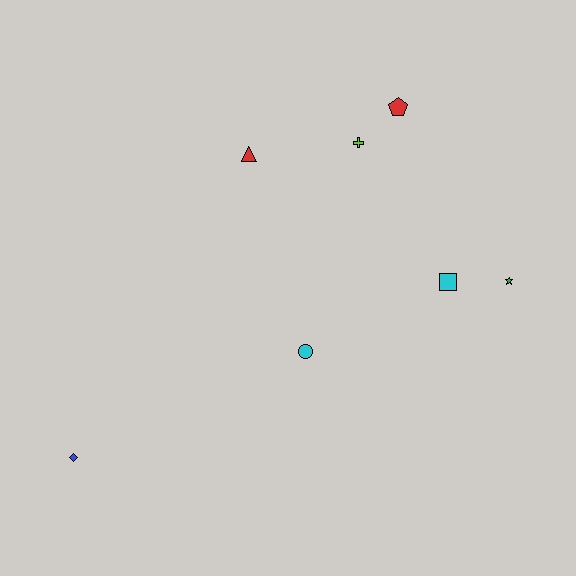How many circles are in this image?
There is 1 circle.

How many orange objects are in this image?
There are no orange objects.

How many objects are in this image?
There are 7 objects.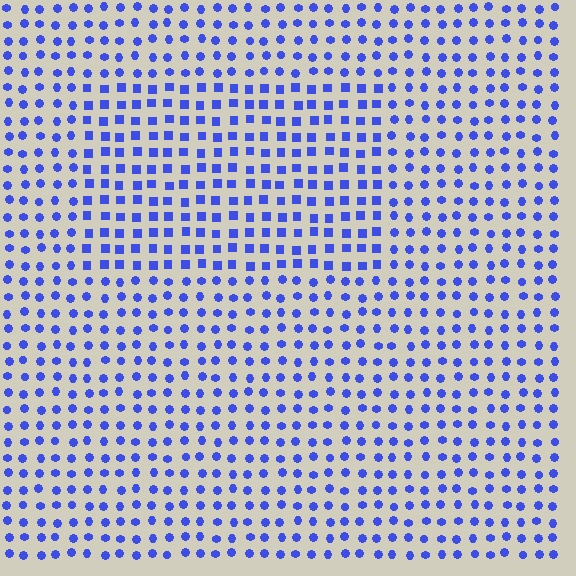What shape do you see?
I see a rectangle.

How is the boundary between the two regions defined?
The boundary is defined by a change in element shape: squares inside vs. circles outside. All elements share the same color and spacing.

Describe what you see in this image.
The image is filled with small blue elements arranged in a uniform grid. A rectangle-shaped region contains squares, while the surrounding area contains circles. The boundary is defined purely by the change in element shape.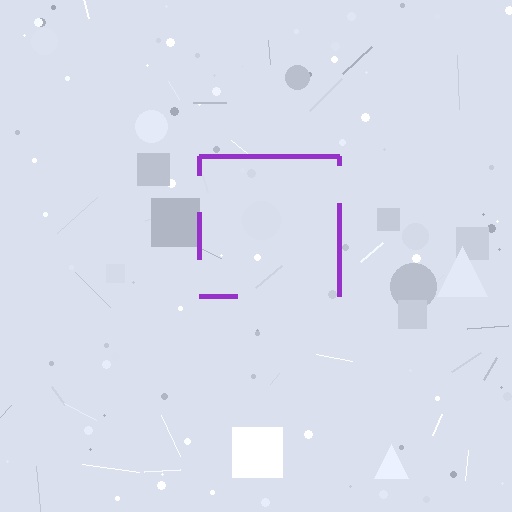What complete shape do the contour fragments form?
The contour fragments form a square.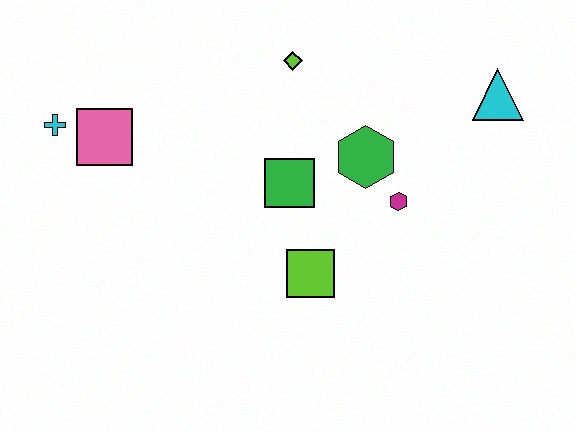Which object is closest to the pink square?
The cyan cross is closest to the pink square.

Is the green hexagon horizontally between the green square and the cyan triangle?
Yes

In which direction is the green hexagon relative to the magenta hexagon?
The green hexagon is above the magenta hexagon.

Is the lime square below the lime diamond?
Yes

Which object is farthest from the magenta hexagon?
The cyan cross is farthest from the magenta hexagon.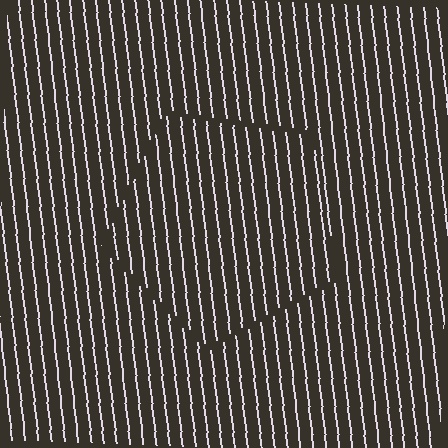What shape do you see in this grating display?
An illusory pentagon. The interior of the shape contains the same grating, shifted by half a period — the contour is defined by the phase discontinuity where line-ends from the inner and outer gratings abut.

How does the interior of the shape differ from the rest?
The interior of the shape contains the same grating, shifted by half a period — the contour is defined by the phase discontinuity where line-ends from the inner and outer gratings abut.